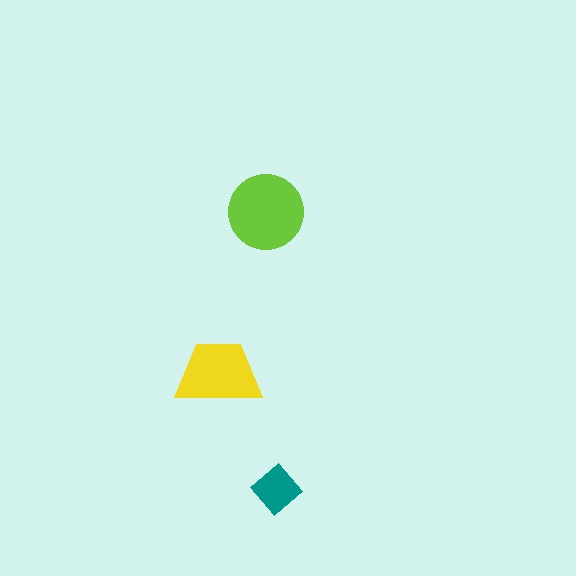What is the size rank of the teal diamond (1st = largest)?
3rd.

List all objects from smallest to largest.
The teal diamond, the yellow trapezoid, the lime circle.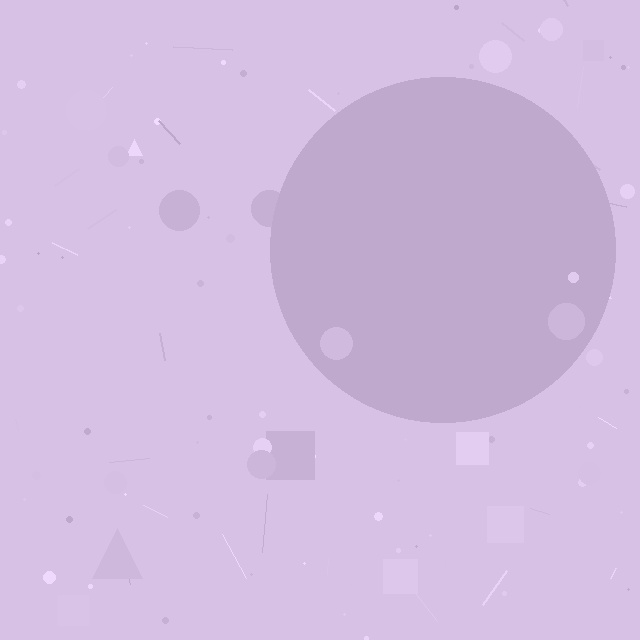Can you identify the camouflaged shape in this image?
The camouflaged shape is a circle.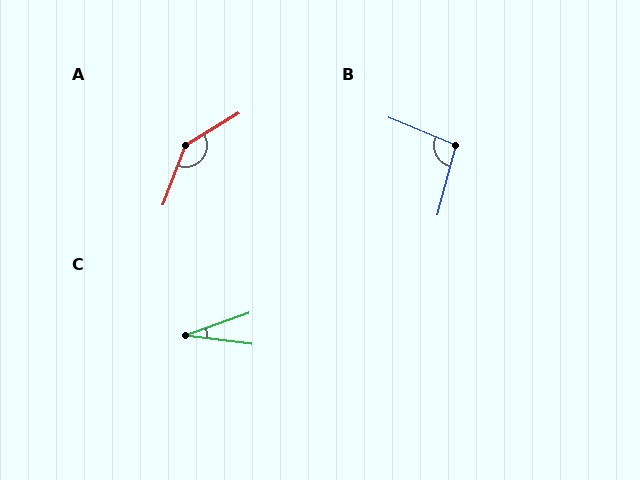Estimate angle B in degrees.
Approximately 97 degrees.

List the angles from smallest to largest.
C (27°), B (97°), A (142°).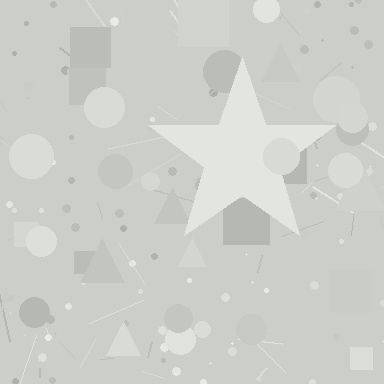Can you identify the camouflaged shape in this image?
The camouflaged shape is a star.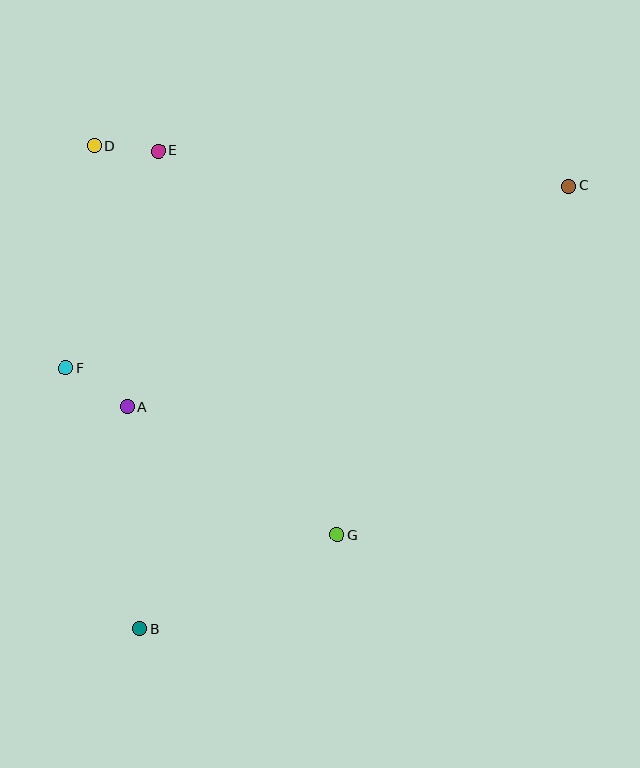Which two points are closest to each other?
Points D and E are closest to each other.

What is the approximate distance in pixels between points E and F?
The distance between E and F is approximately 236 pixels.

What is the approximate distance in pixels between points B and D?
The distance between B and D is approximately 485 pixels.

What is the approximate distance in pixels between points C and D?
The distance between C and D is approximately 477 pixels.